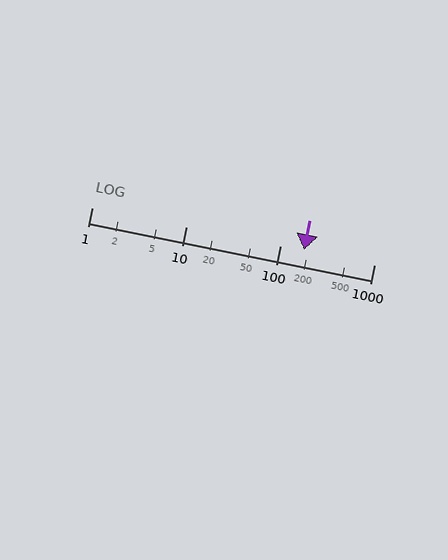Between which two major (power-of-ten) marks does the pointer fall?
The pointer is between 100 and 1000.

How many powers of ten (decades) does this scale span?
The scale spans 3 decades, from 1 to 1000.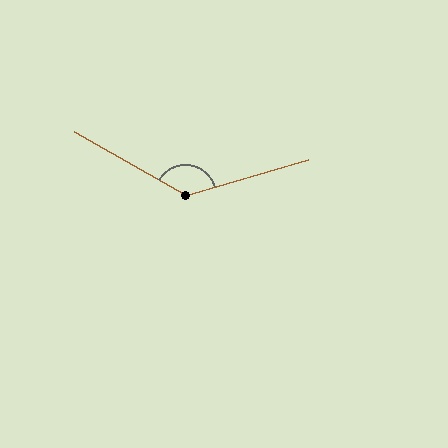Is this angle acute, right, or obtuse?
It is obtuse.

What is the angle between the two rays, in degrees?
Approximately 134 degrees.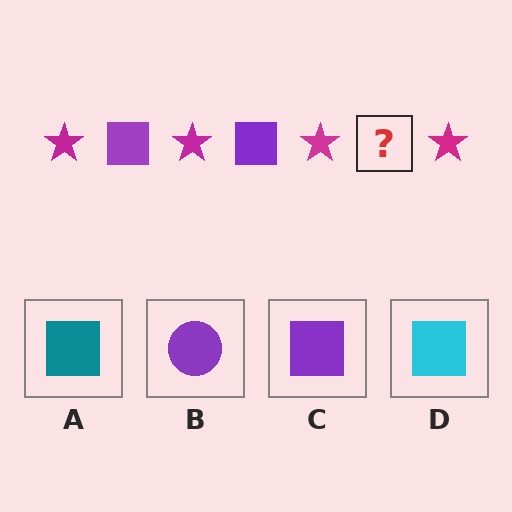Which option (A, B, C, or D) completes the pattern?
C.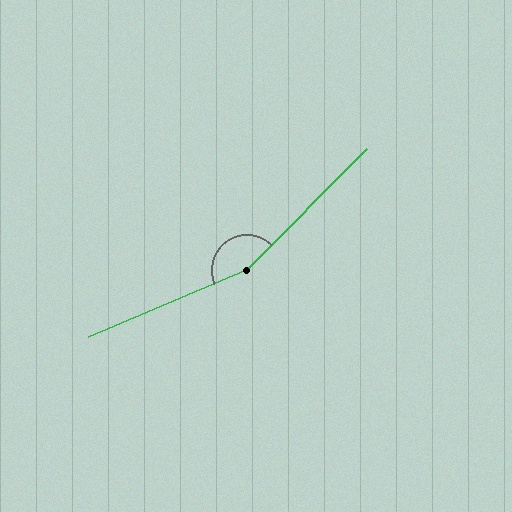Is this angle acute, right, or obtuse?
It is obtuse.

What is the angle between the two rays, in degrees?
Approximately 158 degrees.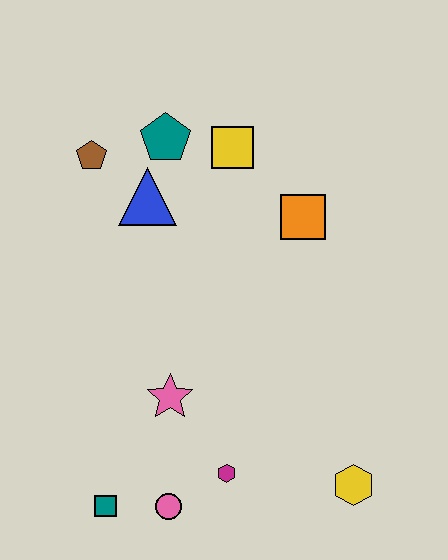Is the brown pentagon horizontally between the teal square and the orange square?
No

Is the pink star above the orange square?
No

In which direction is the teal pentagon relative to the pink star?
The teal pentagon is above the pink star.